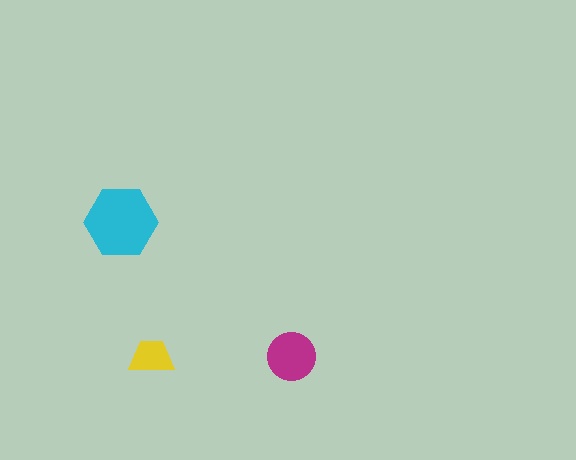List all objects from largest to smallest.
The cyan hexagon, the magenta circle, the yellow trapezoid.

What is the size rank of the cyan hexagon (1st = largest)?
1st.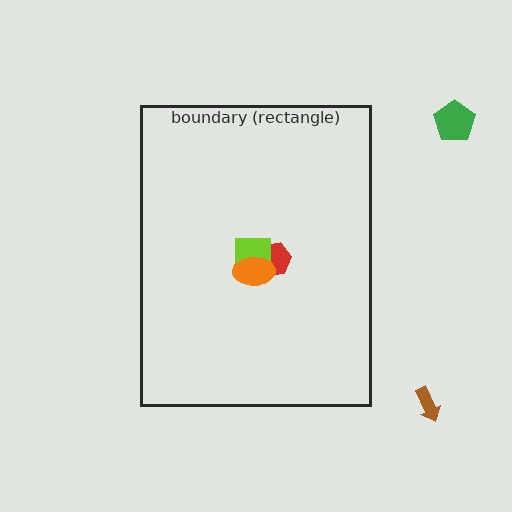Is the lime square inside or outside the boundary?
Inside.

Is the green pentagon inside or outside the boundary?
Outside.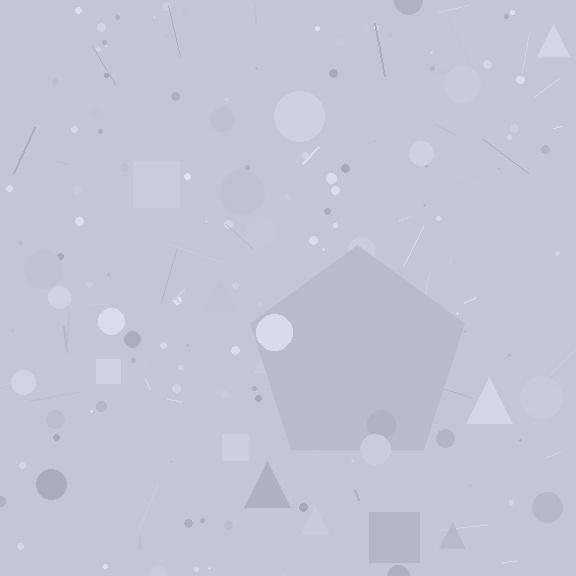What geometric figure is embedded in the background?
A pentagon is embedded in the background.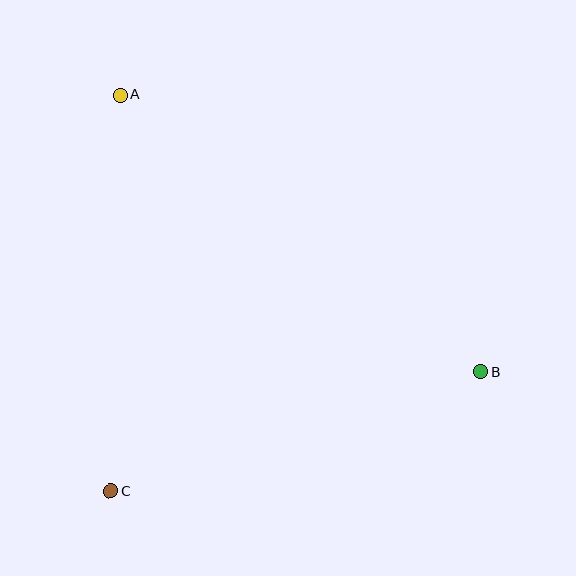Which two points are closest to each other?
Points B and C are closest to each other.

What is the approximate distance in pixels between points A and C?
The distance between A and C is approximately 396 pixels.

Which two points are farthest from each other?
Points A and B are farthest from each other.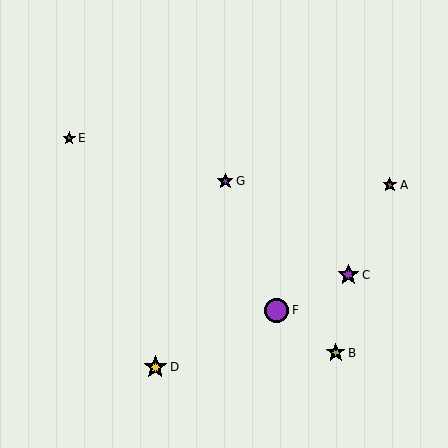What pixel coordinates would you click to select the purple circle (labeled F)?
Click at (277, 310) to select the purple circle F.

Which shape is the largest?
The purple circle (labeled F) is the largest.